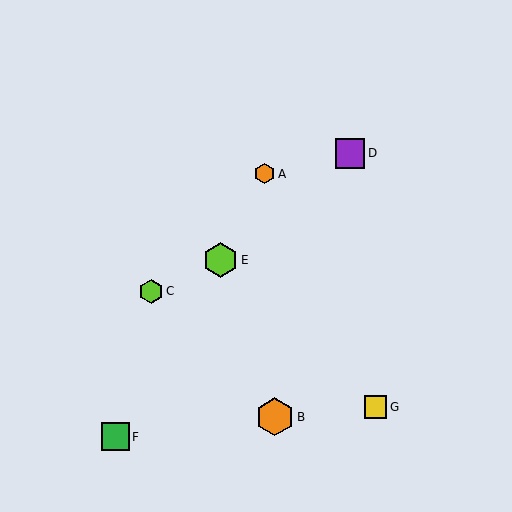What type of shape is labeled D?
Shape D is a purple square.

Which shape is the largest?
The orange hexagon (labeled B) is the largest.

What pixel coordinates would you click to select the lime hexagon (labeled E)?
Click at (221, 260) to select the lime hexagon E.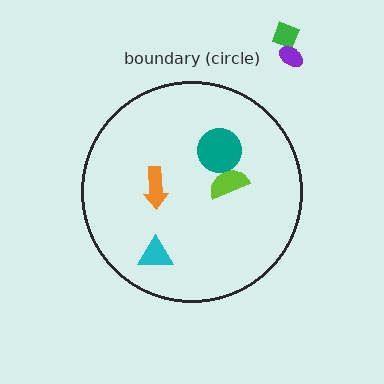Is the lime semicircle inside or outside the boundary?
Inside.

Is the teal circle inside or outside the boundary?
Inside.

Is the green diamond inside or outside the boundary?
Outside.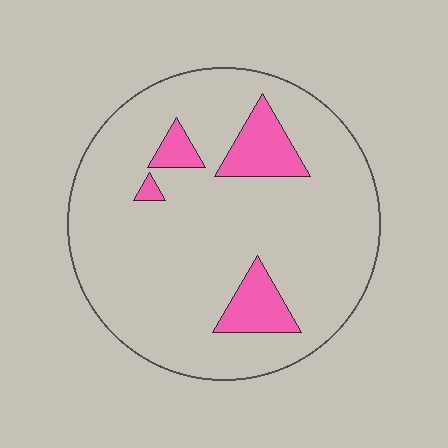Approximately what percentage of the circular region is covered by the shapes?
Approximately 15%.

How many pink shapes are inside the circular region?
4.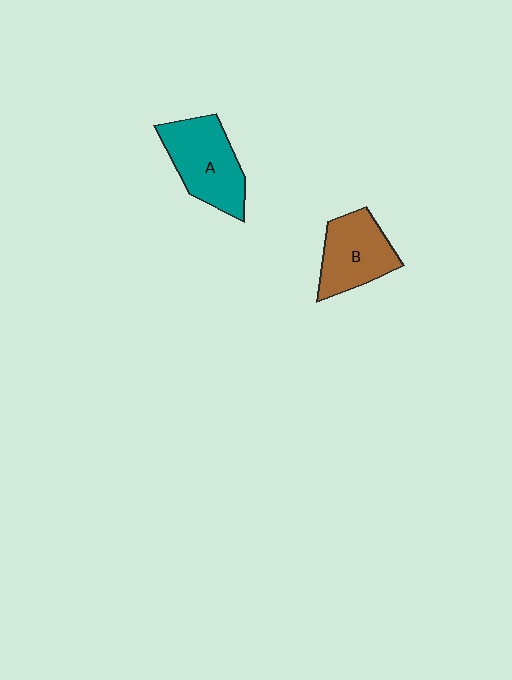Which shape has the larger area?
Shape A (teal).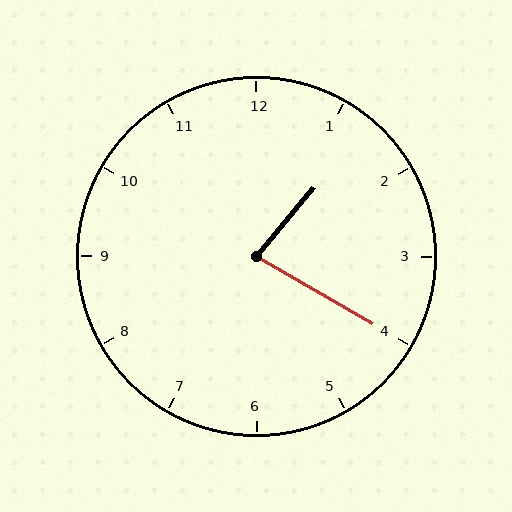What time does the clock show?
1:20.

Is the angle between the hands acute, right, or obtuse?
It is acute.